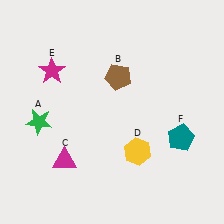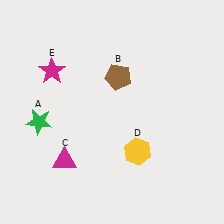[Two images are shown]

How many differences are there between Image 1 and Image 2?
There is 1 difference between the two images.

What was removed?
The teal pentagon (F) was removed in Image 2.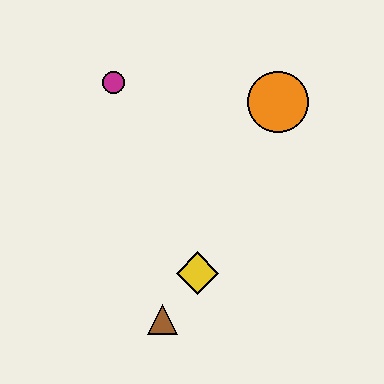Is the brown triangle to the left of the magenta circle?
No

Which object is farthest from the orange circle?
The brown triangle is farthest from the orange circle.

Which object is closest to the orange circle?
The magenta circle is closest to the orange circle.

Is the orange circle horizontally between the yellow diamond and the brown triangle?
No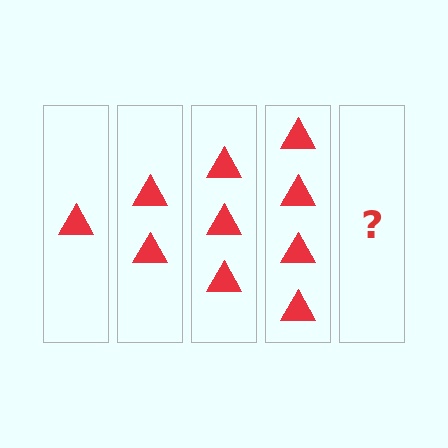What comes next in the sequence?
The next element should be 5 triangles.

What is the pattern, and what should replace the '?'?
The pattern is that each step adds one more triangle. The '?' should be 5 triangles.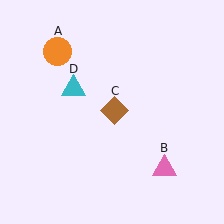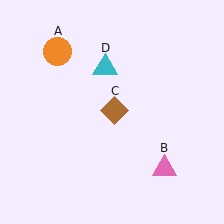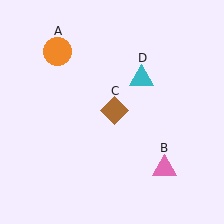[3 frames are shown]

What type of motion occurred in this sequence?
The cyan triangle (object D) rotated clockwise around the center of the scene.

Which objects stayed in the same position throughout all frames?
Orange circle (object A) and pink triangle (object B) and brown diamond (object C) remained stationary.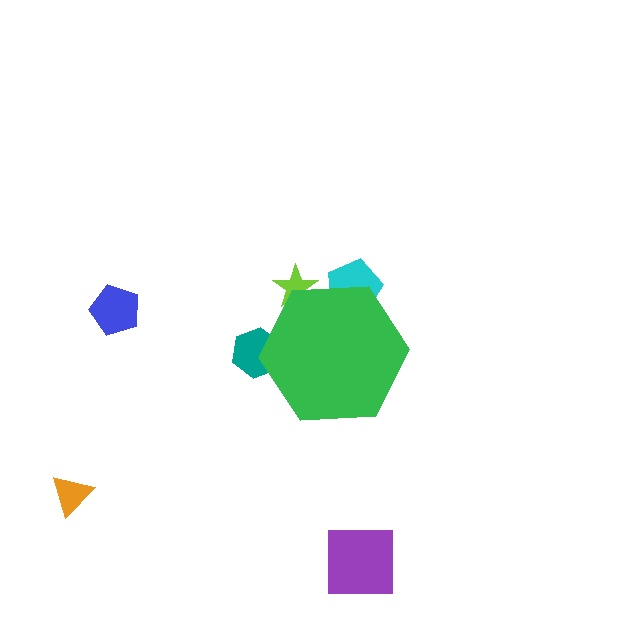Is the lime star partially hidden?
Yes, the lime star is partially hidden behind the green hexagon.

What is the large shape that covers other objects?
A green hexagon.